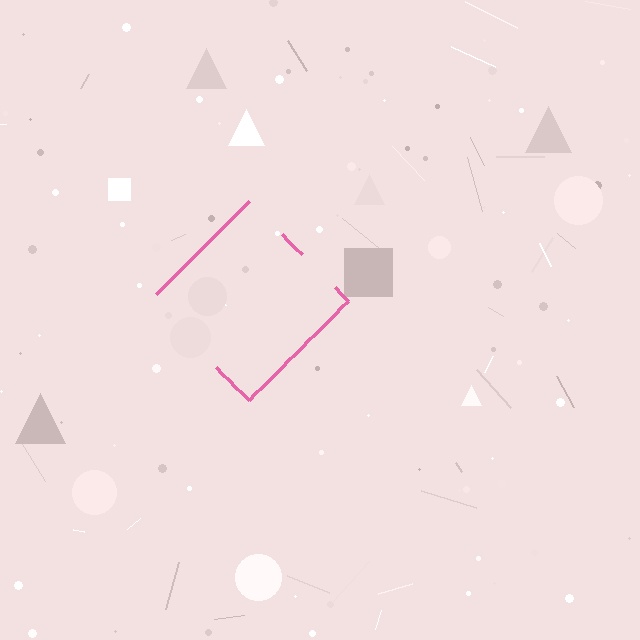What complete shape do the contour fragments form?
The contour fragments form a diamond.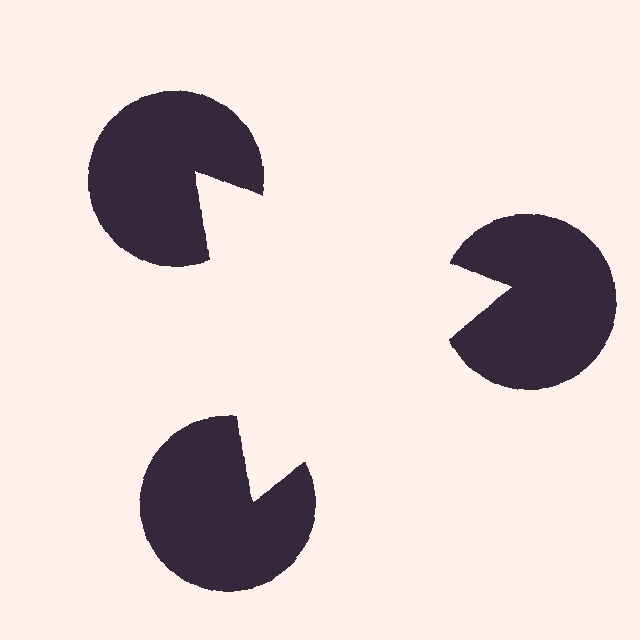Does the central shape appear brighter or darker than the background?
It typically appears slightly brighter than the background, even though no actual brightness change is drawn.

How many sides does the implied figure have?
3 sides.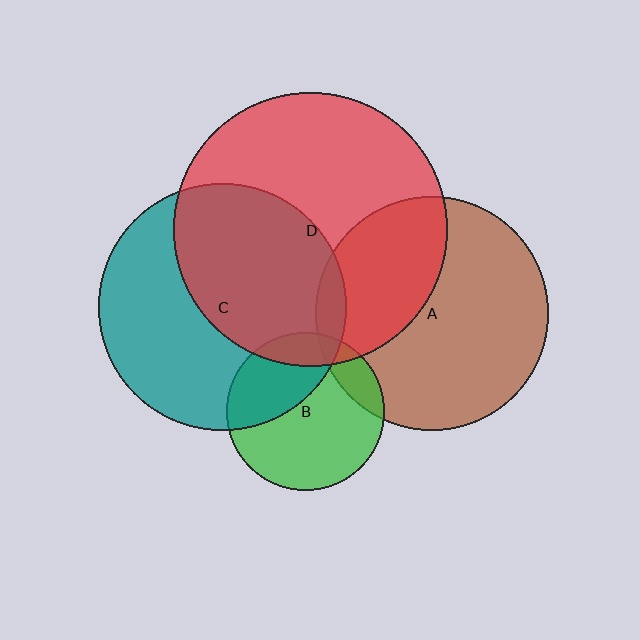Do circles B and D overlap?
Yes.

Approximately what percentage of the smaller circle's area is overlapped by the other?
Approximately 15%.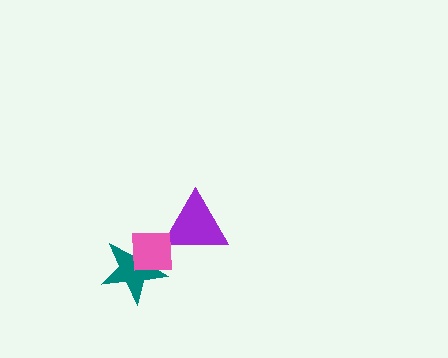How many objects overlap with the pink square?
2 objects overlap with the pink square.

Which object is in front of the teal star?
The pink square is in front of the teal star.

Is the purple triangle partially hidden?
Yes, it is partially covered by another shape.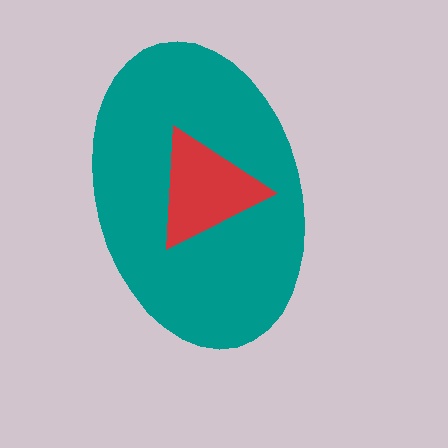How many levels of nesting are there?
2.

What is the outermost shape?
The teal ellipse.